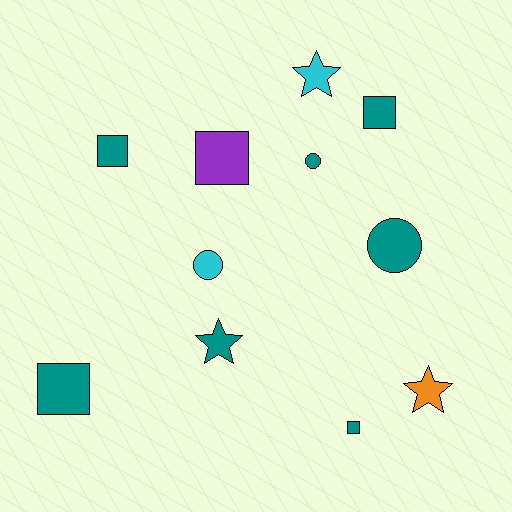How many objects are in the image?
There are 11 objects.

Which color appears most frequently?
Teal, with 7 objects.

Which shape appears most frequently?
Square, with 5 objects.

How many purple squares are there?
There is 1 purple square.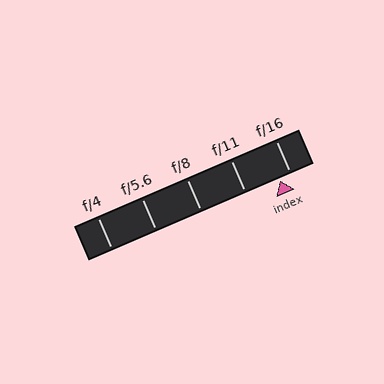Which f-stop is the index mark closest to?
The index mark is closest to f/16.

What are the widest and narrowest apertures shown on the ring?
The widest aperture shown is f/4 and the narrowest is f/16.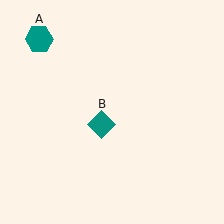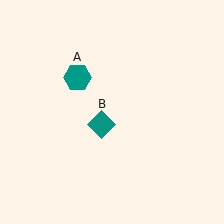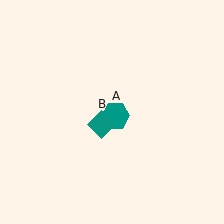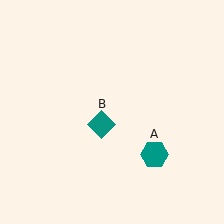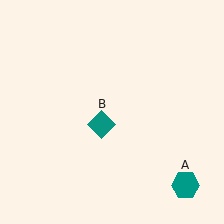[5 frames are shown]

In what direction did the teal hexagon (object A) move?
The teal hexagon (object A) moved down and to the right.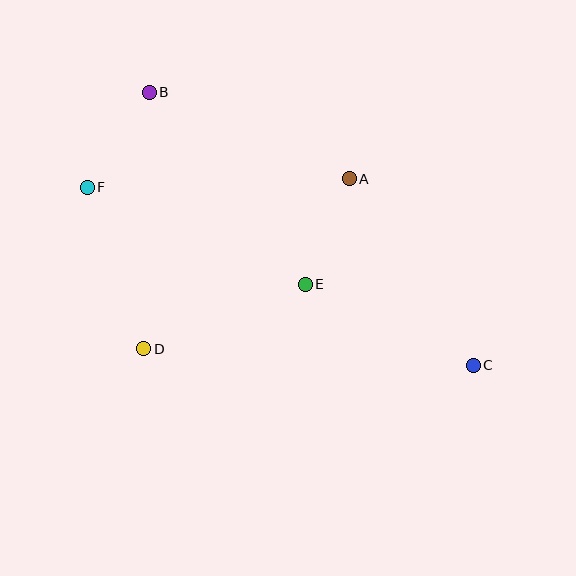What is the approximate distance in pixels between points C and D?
The distance between C and D is approximately 330 pixels.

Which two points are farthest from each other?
Points C and F are farthest from each other.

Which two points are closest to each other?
Points B and F are closest to each other.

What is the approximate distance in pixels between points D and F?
The distance between D and F is approximately 171 pixels.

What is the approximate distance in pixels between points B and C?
The distance between B and C is approximately 424 pixels.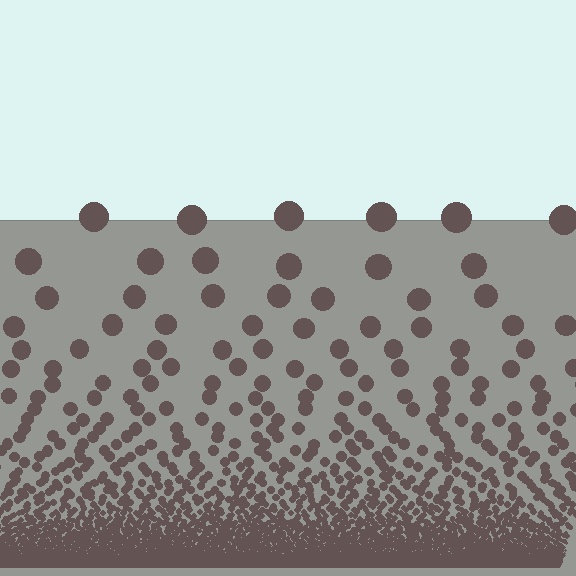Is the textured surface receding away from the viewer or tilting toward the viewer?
The surface appears to tilt toward the viewer. Texture elements get larger and sparser toward the top.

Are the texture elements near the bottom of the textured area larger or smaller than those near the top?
Smaller. The gradient is inverted — elements near the bottom are smaller and denser.